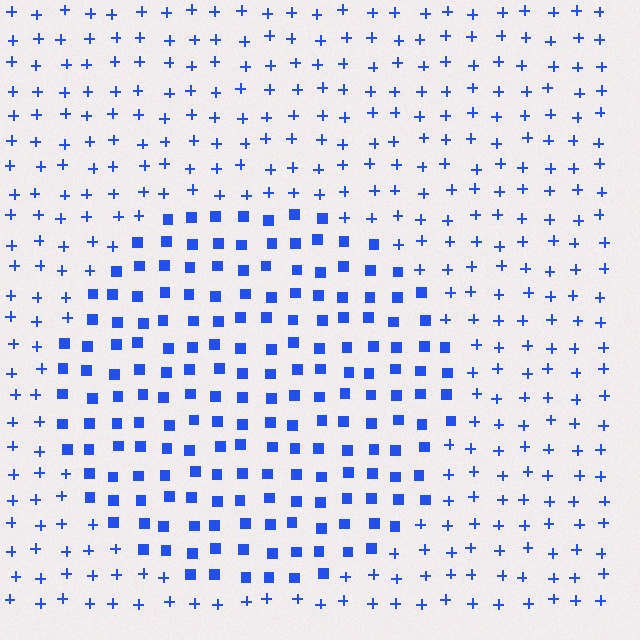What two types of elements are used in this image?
The image uses squares inside the circle region and plus signs outside it.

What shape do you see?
I see a circle.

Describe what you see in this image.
The image is filled with small blue elements arranged in a uniform grid. A circle-shaped region contains squares, while the surrounding area contains plus signs. The boundary is defined purely by the change in element shape.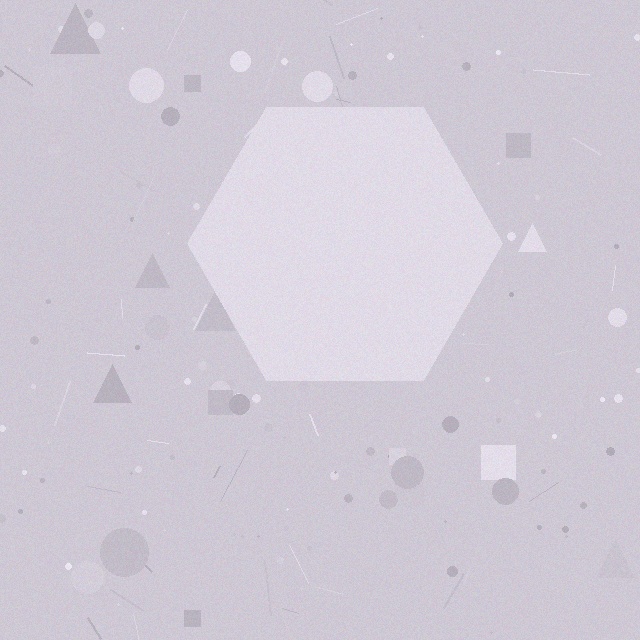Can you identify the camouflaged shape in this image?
The camouflaged shape is a hexagon.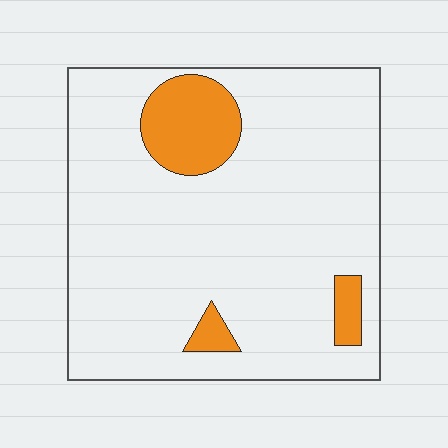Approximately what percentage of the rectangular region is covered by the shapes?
Approximately 10%.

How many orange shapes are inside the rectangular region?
3.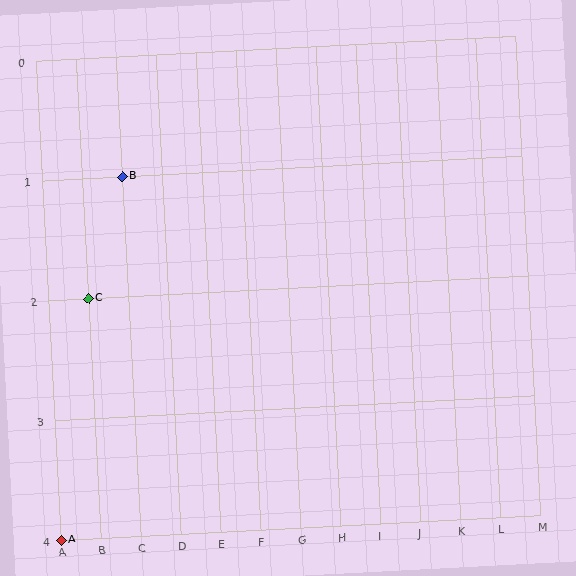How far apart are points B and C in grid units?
Points B and C are 1 column and 1 row apart (about 1.4 grid units diagonally).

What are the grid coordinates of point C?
Point C is at grid coordinates (B, 2).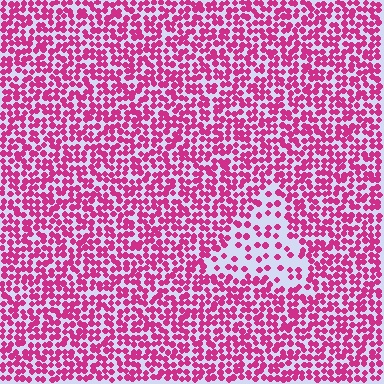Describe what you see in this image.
The image contains small magenta elements arranged at two different densities. A triangle-shaped region is visible where the elements are less densely packed than the surrounding area.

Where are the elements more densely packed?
The elements are more densely packed outside the triangle boundary.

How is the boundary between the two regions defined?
The boundary is defined by a change in element density (approximately 2.4x ratio). All elements are the same color, size, and shape.